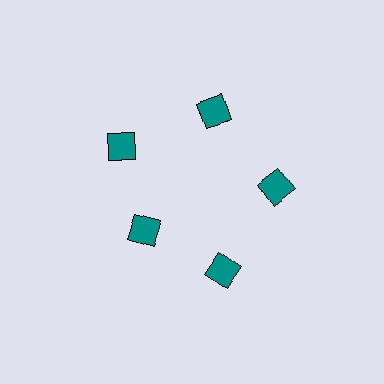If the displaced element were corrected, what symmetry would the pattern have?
It would have 5-fold rotational symmetry — the pattern would map onto itself every 72 degrees.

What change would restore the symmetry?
The symmetry would be restored by moving it outward, back onto the ring so that all 5 diamonds sit at equal angles and equal distance from the center.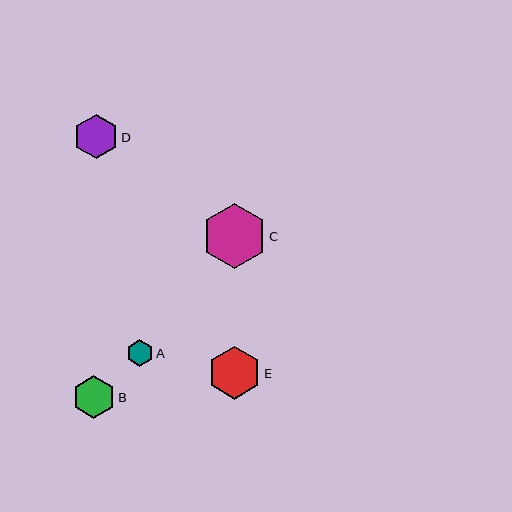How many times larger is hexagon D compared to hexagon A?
Hexagon D is approximately 1.7 times the size of hexagon A.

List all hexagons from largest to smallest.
From largest to smallest: C, E, D, B, A.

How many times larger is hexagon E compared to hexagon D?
Hexagon E is approximately 1.2 times the size of hexagon D.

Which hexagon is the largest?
Hexagon C is the largest with a size of approximately 64 pixels.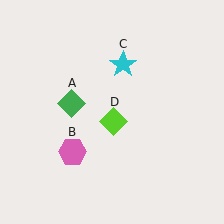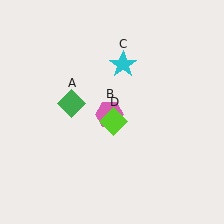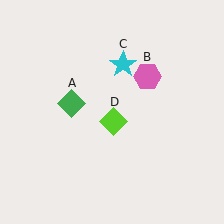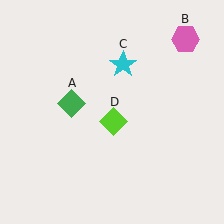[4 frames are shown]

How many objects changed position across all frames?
1 object changed position: pink hexagon (object B).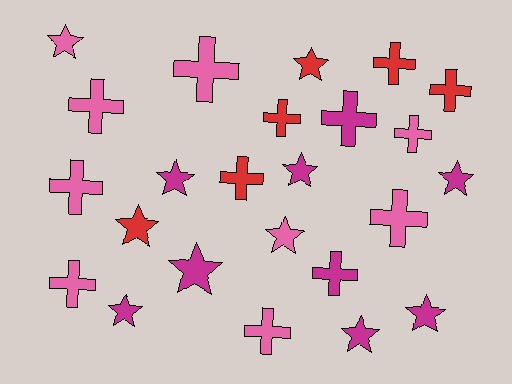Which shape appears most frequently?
Cross, with 13 objects.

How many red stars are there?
There are 2 red stars.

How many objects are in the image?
There are 24 objects.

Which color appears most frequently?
Magenta, with 9 objects.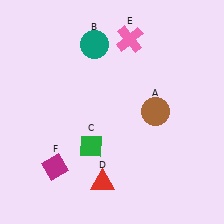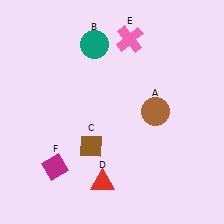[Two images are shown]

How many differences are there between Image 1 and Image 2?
There is 1 difference between the two images.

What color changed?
The diamond (C) changed from green in Image 1 to brown in Image 2.